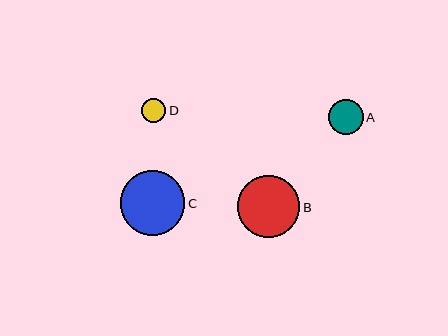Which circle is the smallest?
Circle D is the smallest with a size of approximately 24 pixels.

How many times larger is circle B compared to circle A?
Circle B is approximately 1.8 times the size of circle A.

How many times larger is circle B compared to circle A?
Circle B is approximately 1.8 times the size of circle A.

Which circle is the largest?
Circle C is the largest with a size of approximately 64 pixels.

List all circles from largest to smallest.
From largest to smallest: C, B, A, D.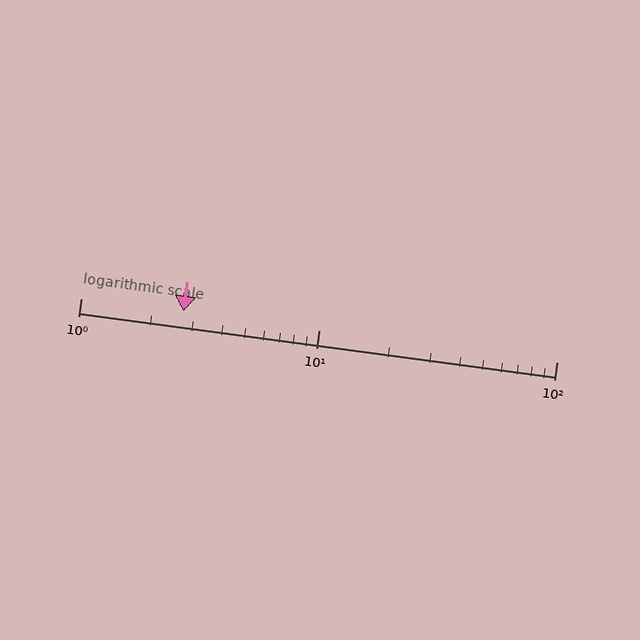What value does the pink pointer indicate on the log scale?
The pointer indicates approximately 2.7.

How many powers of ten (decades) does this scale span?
The scale spans 2 decades, from 1 to 100.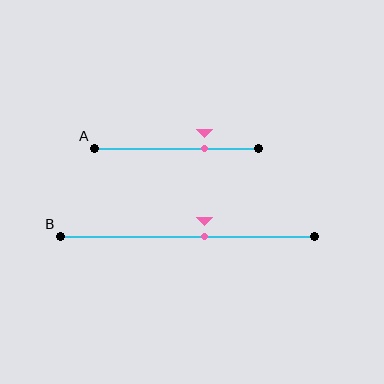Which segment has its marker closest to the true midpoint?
Segment B has its marker closest to the true midpoint.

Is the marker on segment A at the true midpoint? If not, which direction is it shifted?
No, the marker on segment A is shifted to the right by about 17% of the segment length.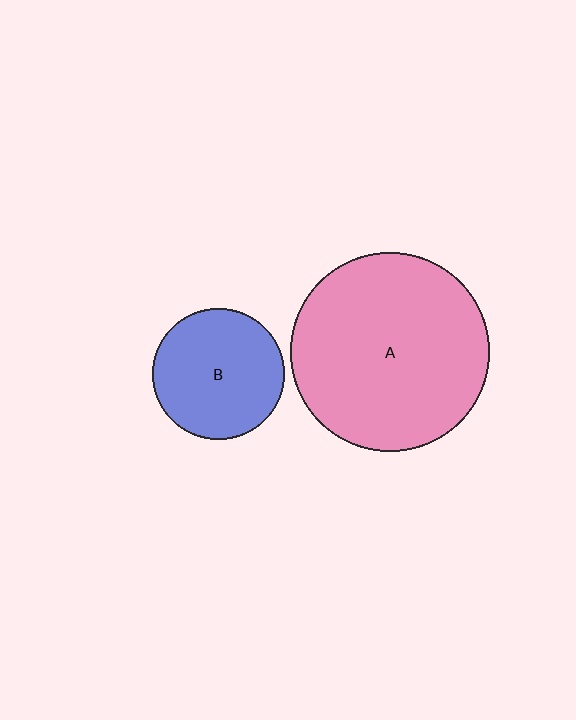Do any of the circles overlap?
No, none of the circles overlap.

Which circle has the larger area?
Circle A (pink).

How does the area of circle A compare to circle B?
Approximately 2.3 times.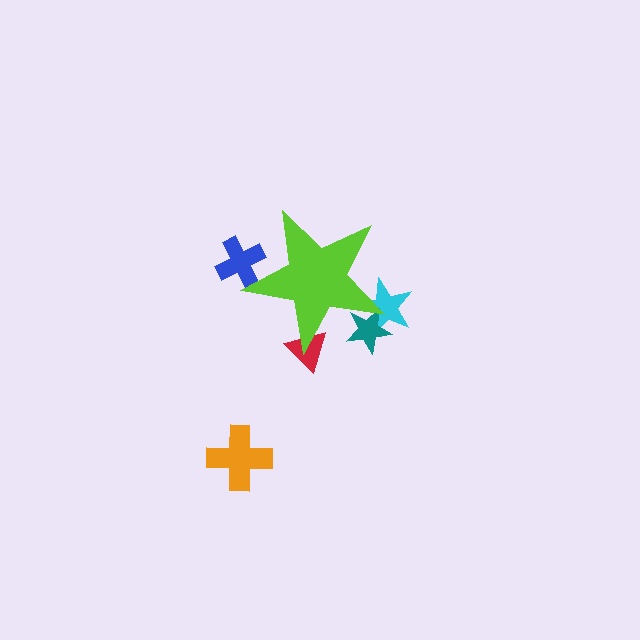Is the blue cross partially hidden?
Yes, the blue cross is partially hidden behind the lime star.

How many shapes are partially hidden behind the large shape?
4 shapes are partially hidden.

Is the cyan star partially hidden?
Yes, the cyan star is partially hidden behind the lime star.